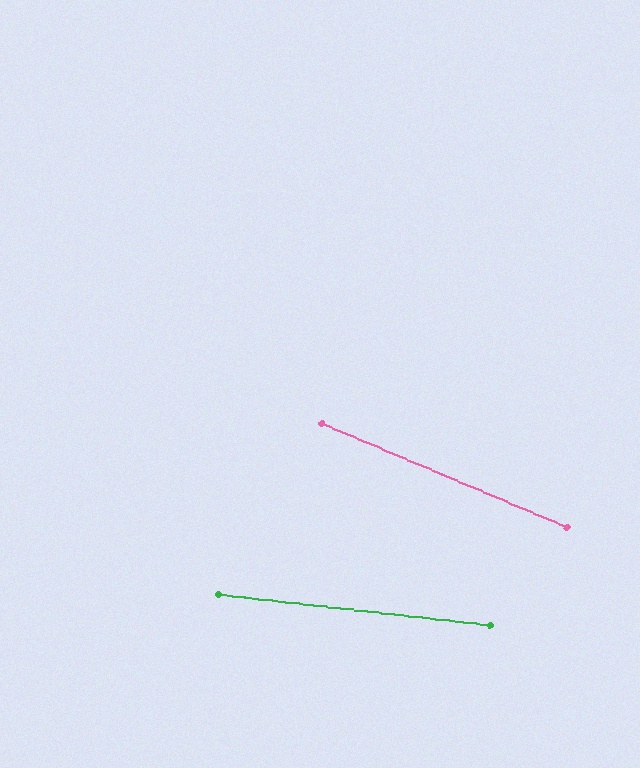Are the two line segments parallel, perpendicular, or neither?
Neither parallel nor perpendicular — they differ by about 16°.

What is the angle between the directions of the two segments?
Approximately 16 degrees.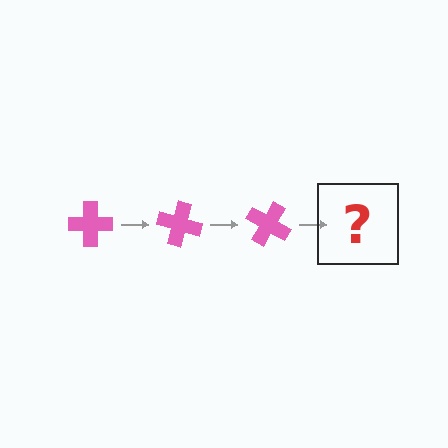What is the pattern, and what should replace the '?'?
The pattern is that the cross rotates 15 degrees each step. The '?' should be a pink cross rotated 45 degrees.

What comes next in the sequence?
The next element should be a pink cross rotated 45 degrees.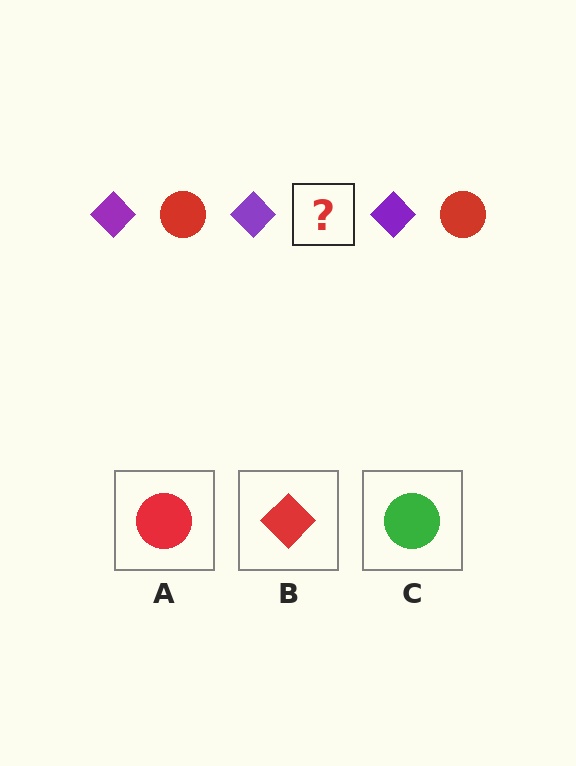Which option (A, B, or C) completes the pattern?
A.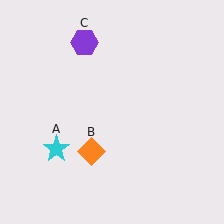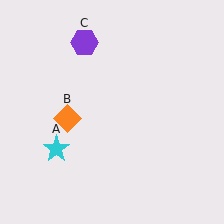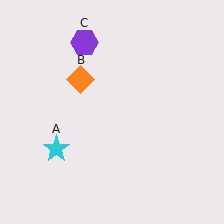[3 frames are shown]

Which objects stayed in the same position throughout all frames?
Cyan star (object A) and purple hexagon (object C) remained stationary.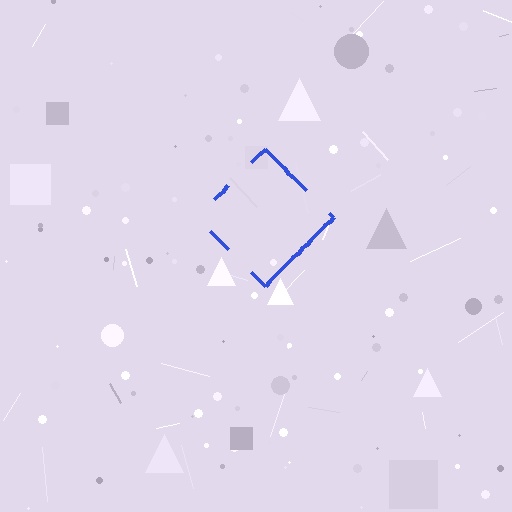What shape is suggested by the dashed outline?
The dashed outline suggests a diamond.